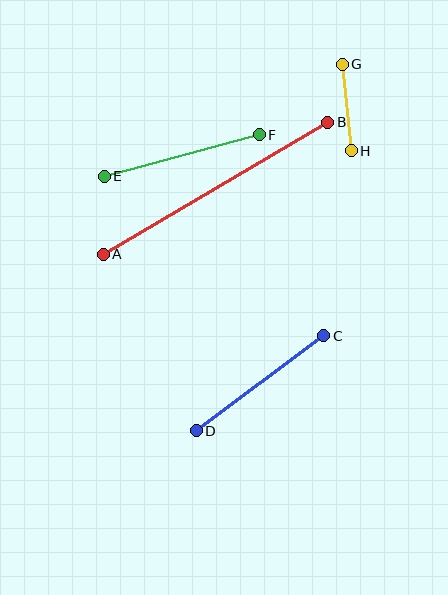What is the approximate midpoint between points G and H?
The midpoint is at approximately (347, 108) pixels.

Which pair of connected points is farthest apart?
Points A and B are farthest apart.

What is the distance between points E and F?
The distance is approximately 160 pixels.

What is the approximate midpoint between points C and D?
The midpoint is at approximately (260, 383) pixels.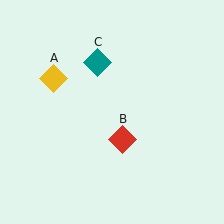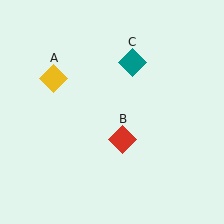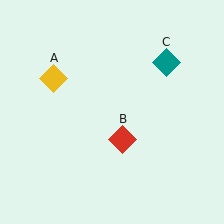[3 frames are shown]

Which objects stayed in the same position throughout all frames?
Yellow diamond (object A) and red diamond (object B) remained stationary.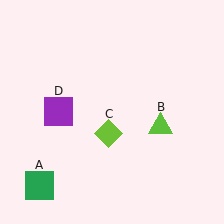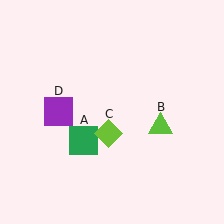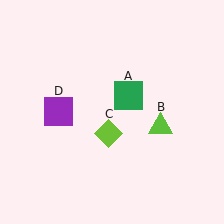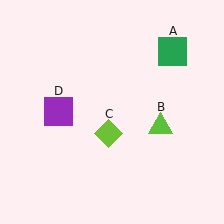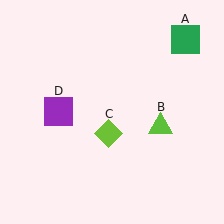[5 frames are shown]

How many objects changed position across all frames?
1 object changed position: green square (object A).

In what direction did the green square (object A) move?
The green square (object A) moved up and to the right.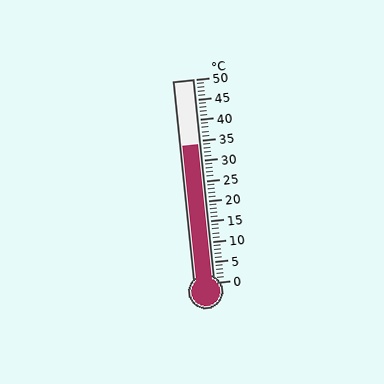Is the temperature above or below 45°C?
The temperature is below 45°C.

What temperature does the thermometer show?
The thermometer shows approximately 34°C.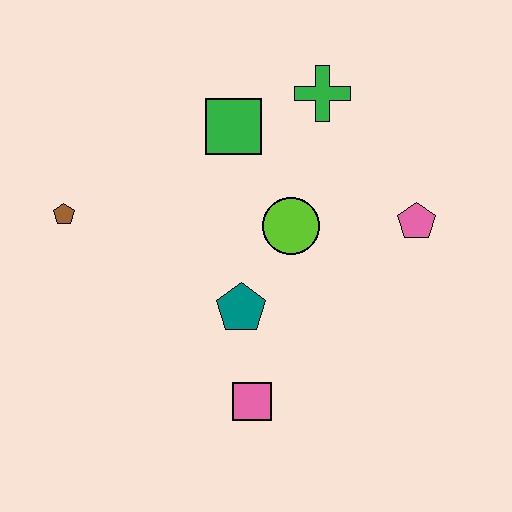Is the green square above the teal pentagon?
Yes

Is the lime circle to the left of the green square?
No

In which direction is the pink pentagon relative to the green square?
The pink pentagon is to the right of the green square.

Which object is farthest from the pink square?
The green cross is farthest from the pink square.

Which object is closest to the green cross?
The green square is closest to the green cross.